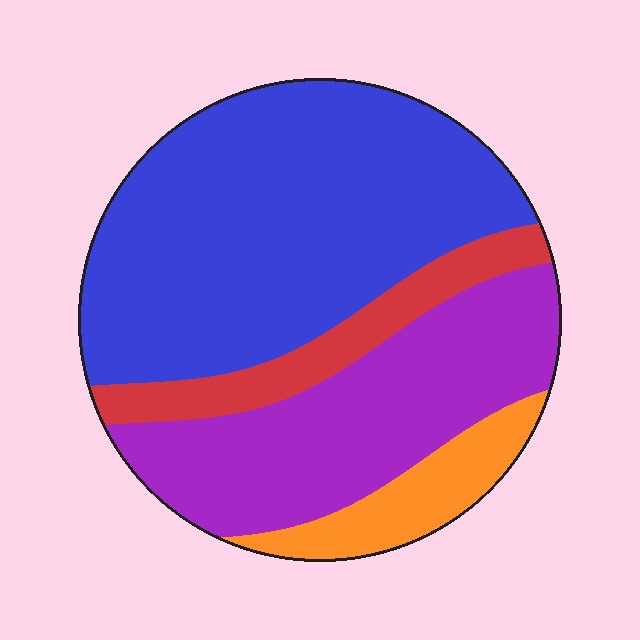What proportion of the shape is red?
Red covers 11% of the shape.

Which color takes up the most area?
Blue, at roughly 50%.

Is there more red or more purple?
Purple.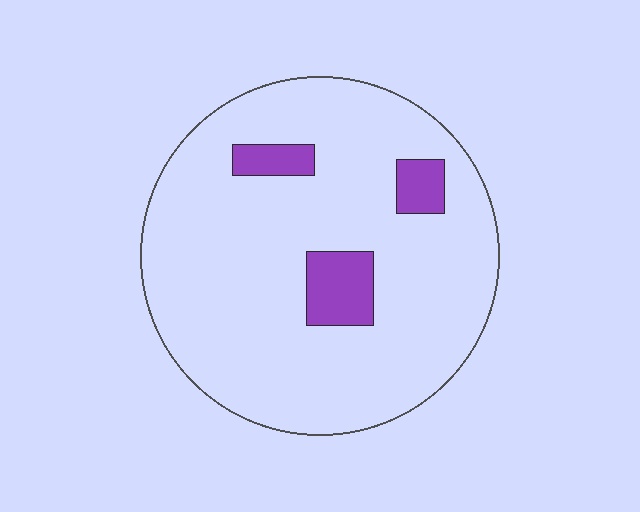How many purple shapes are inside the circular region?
3.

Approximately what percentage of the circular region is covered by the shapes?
Approximately 10%.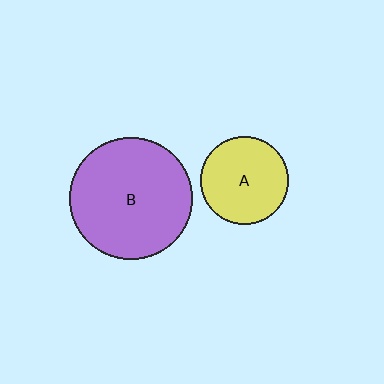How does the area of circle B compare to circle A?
Approximately 1.9 times.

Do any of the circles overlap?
No, none of the circles overlap.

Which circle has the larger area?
Circle B (purple).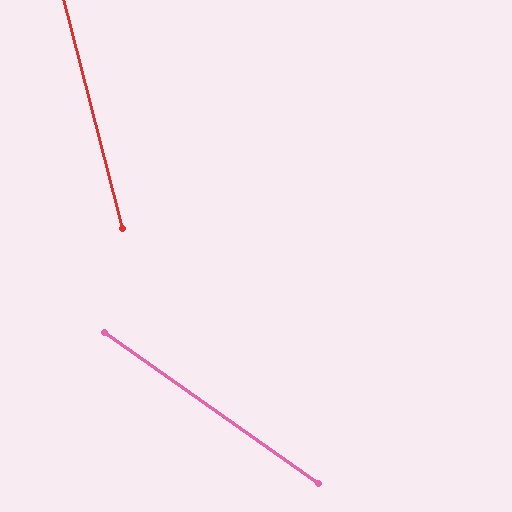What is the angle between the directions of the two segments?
Approximately 40 degrees.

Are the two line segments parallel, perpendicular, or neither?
Neither parallel nor perpendicular — they differ by about 40°.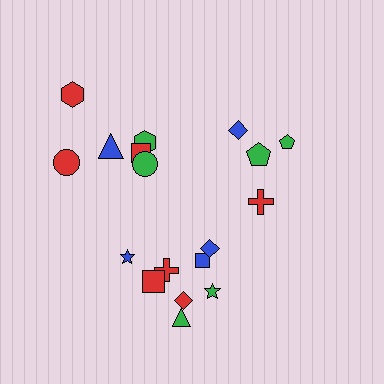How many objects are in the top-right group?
There are 4 objects.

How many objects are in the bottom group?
There are 8 objects.